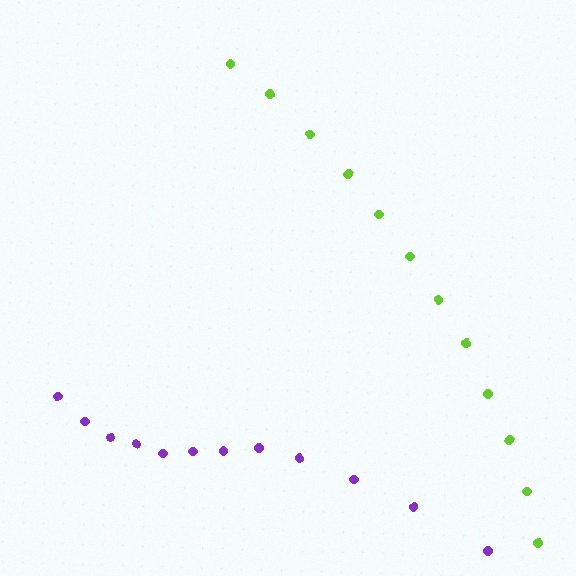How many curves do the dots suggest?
There are 2 distinct paths.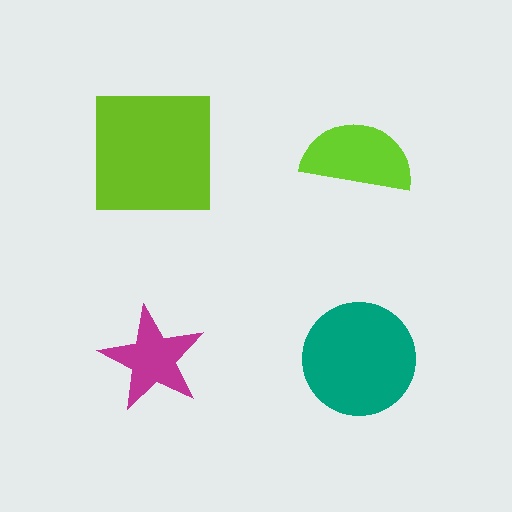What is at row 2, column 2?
A teal circle.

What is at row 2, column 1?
A magenta star.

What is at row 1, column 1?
A lime square.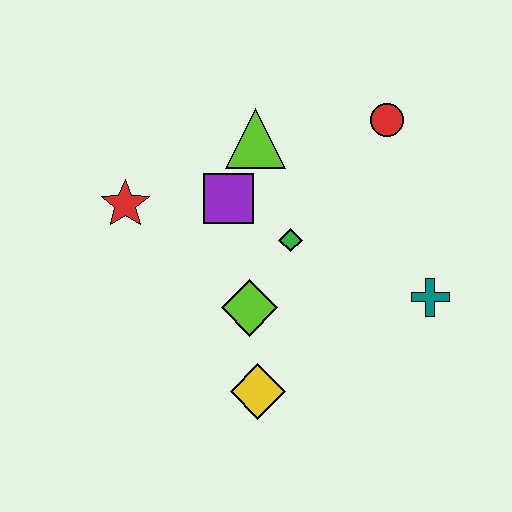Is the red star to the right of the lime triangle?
No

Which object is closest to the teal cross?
The green diamond is closest to the teal cross.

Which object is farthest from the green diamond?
The red star is farthest from the green diamond.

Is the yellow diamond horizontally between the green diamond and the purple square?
Yes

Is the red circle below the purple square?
No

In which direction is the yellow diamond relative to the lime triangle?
The yellow diamond is below the lime triangle.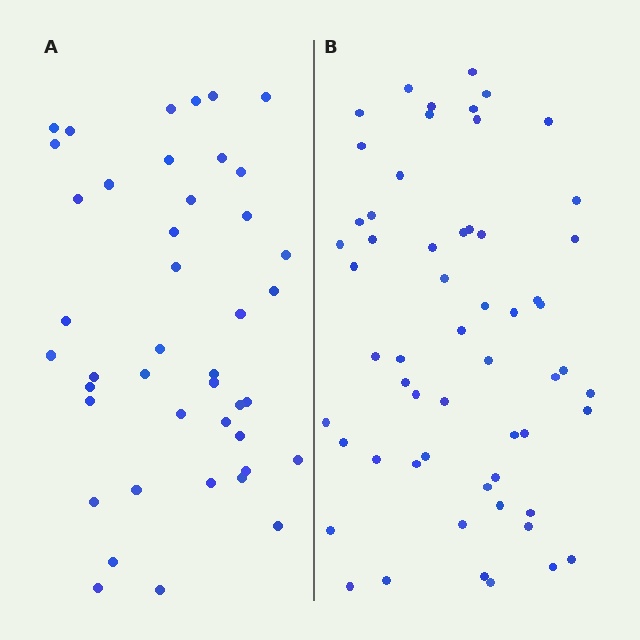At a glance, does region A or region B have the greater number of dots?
Region B (the right region) has more dots.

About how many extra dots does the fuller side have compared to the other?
Region B has approximately 15 more dots than region A.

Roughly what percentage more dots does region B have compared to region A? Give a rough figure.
About 35% more.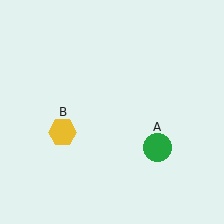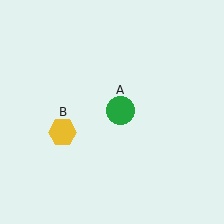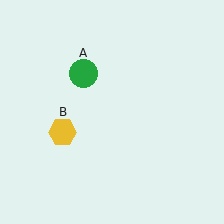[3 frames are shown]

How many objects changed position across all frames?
1 object changed position: green circle (object A).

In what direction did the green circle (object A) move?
The green circle (object A) moved up and to the left.